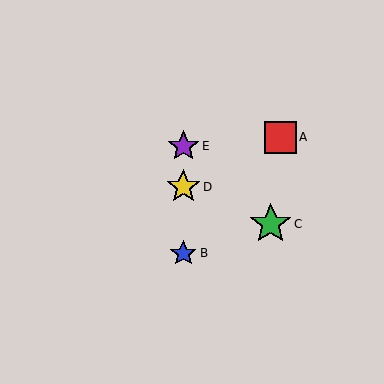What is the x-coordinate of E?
Object E is at x≈183.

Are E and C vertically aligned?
No, E is at x≈183 and C is at x≈271.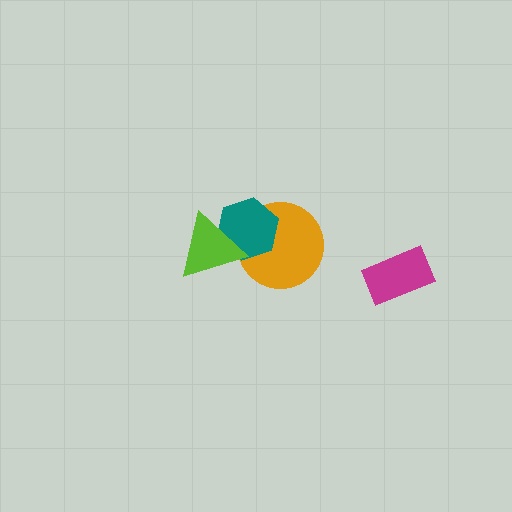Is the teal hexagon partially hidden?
Yes, it is partially covered by another shape.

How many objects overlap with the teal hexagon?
2 objects overlap with the teal hexagon.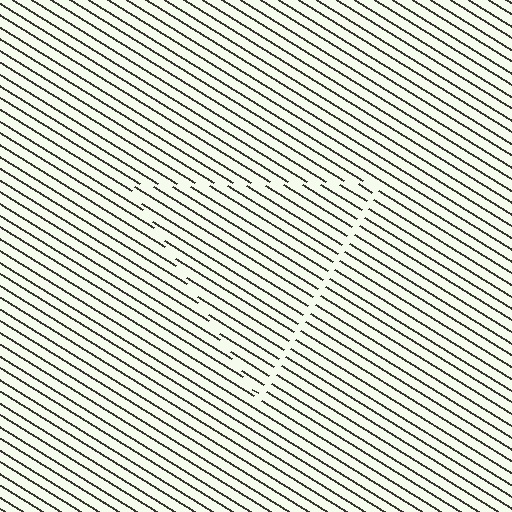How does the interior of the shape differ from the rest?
The interior of the shape contains the same grating, shifted by half a period — the contour is defined by the phase discontinuity where line-ends from the inner and outer gratings abut.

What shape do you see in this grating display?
An illusory triangle. The interior of the shape contains the same grating, shifted by half a period — the contour is defined by the phase discontinuity where line-ends from the inner and outer gratings abut.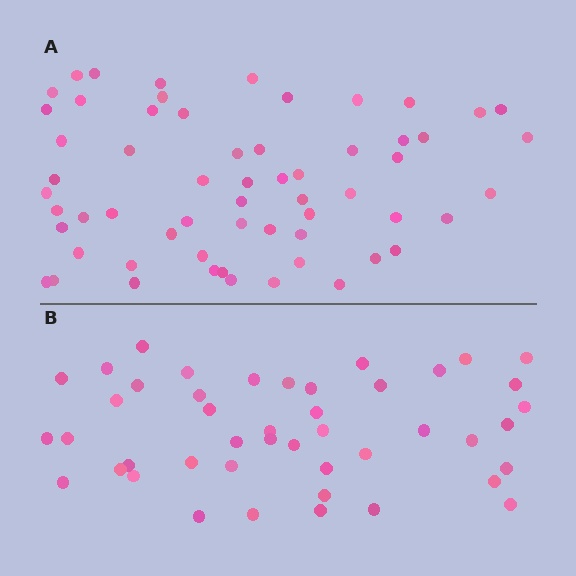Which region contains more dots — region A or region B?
Region A (the top region) has more dots.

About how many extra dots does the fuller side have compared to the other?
Region A has approximately 15 more dots than region B.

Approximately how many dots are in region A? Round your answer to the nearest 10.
About 60 dots.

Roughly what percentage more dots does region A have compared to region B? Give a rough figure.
About 35% more.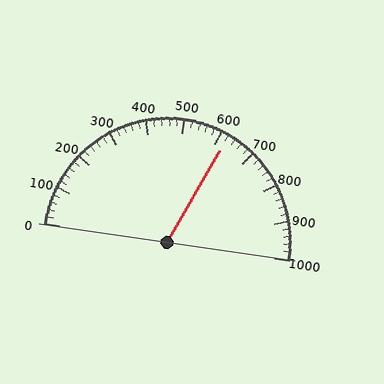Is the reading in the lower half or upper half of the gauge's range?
The reading is in the upper half of the range (0 to 1000).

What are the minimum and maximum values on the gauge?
The gauge ranges from 0 to 1000.